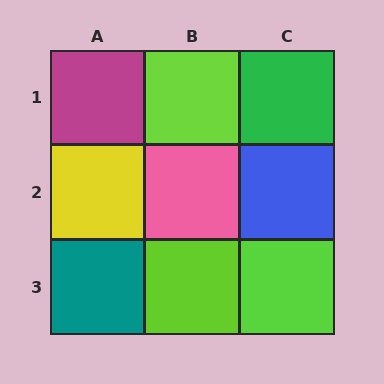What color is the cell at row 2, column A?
Yellow.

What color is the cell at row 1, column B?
Lime.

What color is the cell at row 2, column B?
Pink.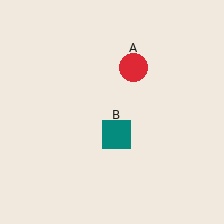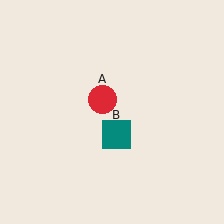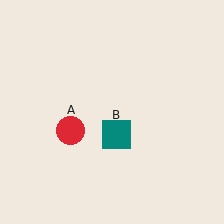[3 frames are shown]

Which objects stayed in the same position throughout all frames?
Teal square (object B) remained stationary.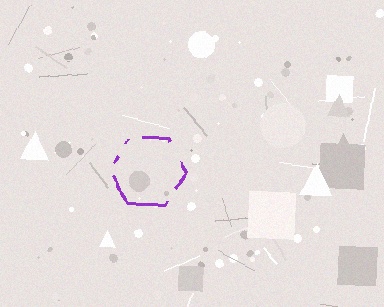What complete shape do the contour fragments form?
The contour fragments form a hexagon.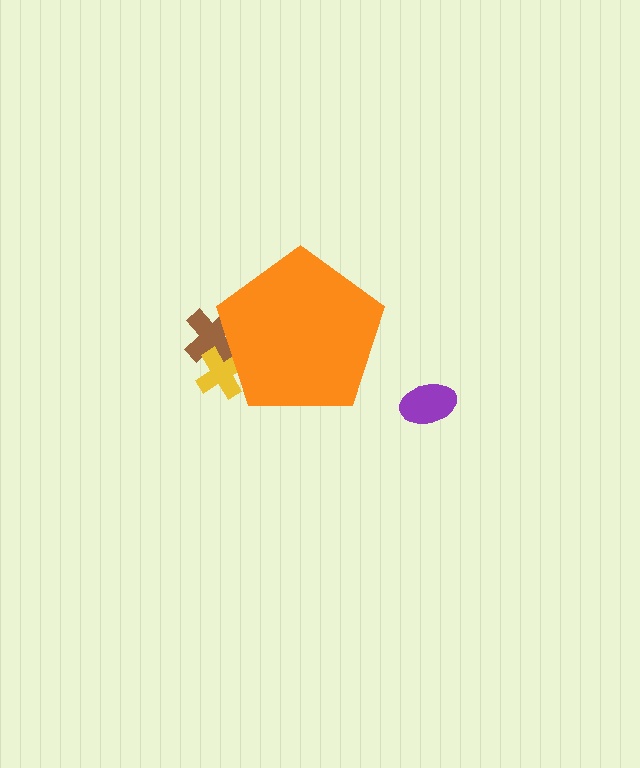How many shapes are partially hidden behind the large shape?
2 shapes are partially hidden.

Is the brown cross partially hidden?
Yes, the brown cross is partially hidden behind the orange pentagon.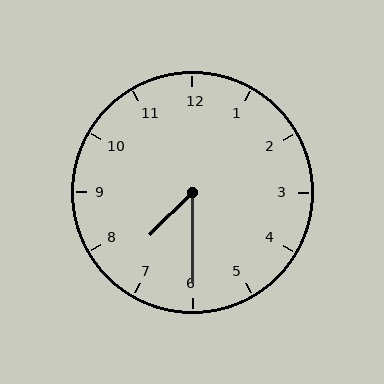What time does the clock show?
7:30.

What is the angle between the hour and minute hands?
Approximately 45 degrees.